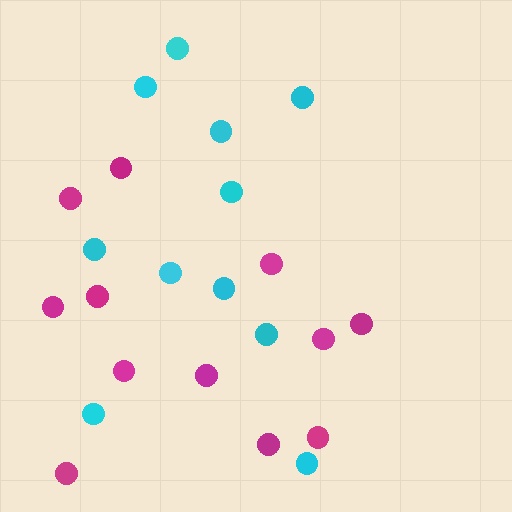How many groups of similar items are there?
There are 2 groups: one group of magenta circles (12) and one group of cyan circles (11).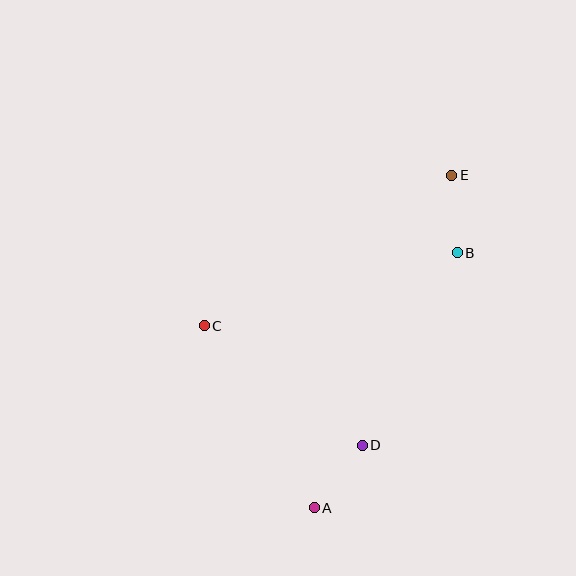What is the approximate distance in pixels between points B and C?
The distance between B and C is approximately 264 pixels.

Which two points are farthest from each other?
Points A and E are farthest from each other.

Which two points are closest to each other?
Points B and E are closest to each other.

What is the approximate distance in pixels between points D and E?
The distance between D and E is approximately 285 pixels.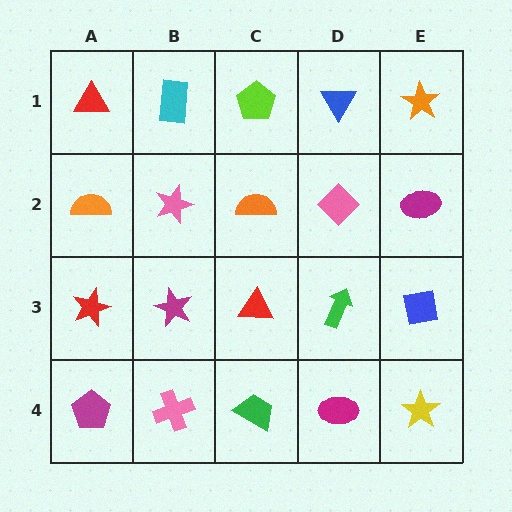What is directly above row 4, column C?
A red triangle.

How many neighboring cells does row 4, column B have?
3.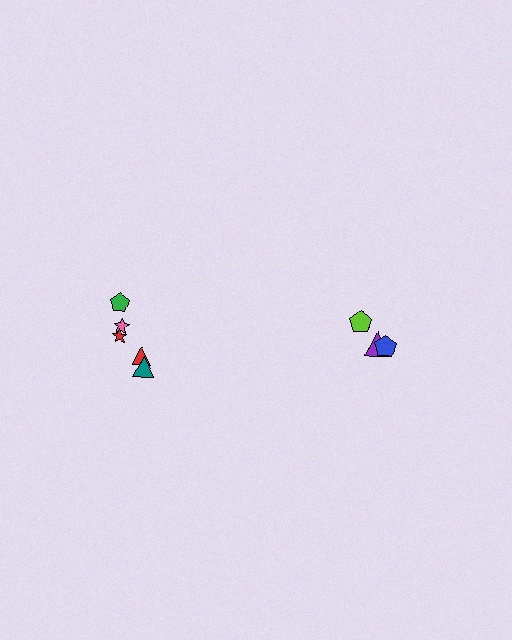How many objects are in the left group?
There are 5 objects.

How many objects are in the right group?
There are 3 objects.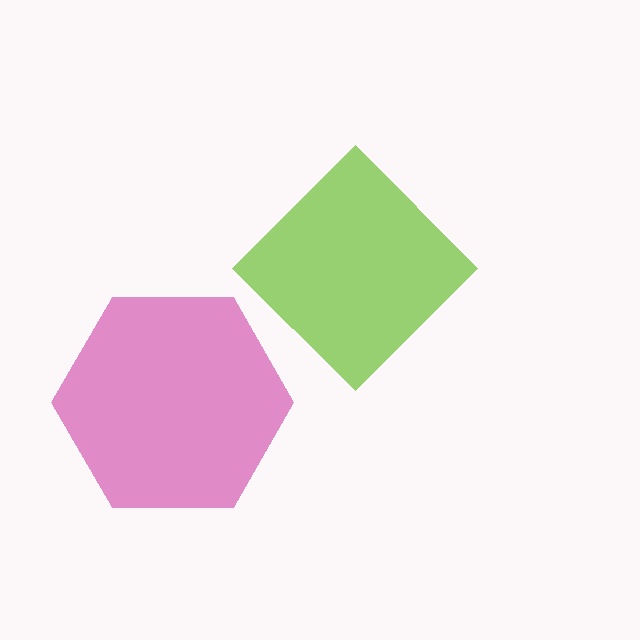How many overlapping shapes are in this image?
There are 2 overlapping shapes in the image.